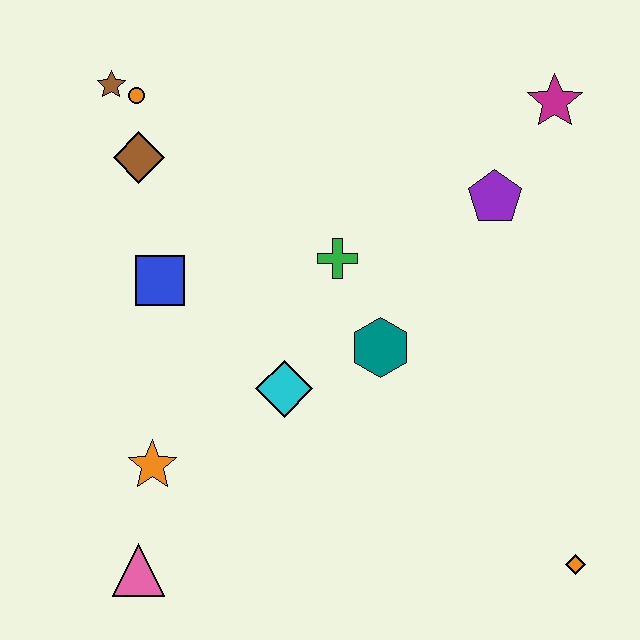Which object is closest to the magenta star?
The purple pentagon is closest to the magenta star.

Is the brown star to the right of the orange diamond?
No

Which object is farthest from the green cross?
The orange diamond is farthest from the green cross.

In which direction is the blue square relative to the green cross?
The blue square is to the left of the green cross.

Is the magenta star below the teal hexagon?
No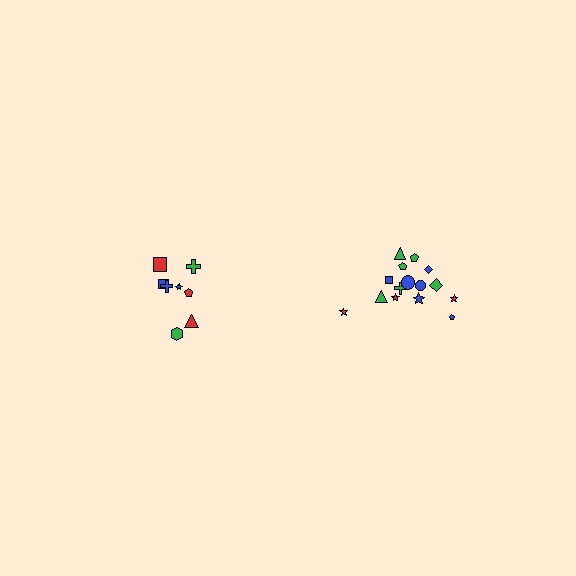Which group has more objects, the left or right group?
The right group.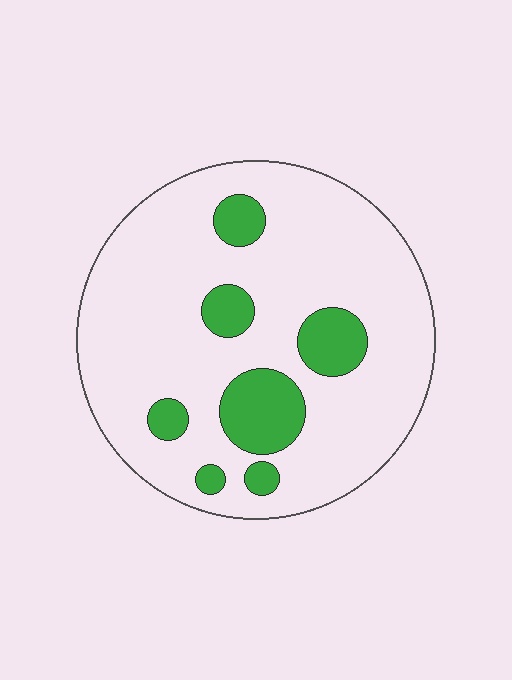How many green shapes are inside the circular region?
7.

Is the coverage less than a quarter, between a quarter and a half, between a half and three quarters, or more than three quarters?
Less than a quarter.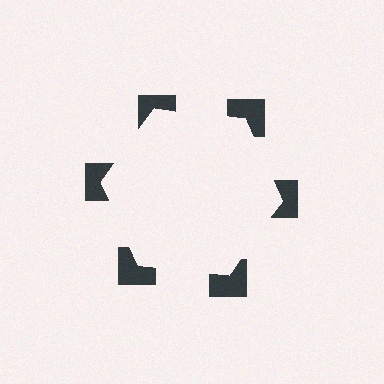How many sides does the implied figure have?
6 sides.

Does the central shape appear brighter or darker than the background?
It typically appears slightly brighter than the background, even though no actual brightness change is drawn.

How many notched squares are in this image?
There are 6 — one at each vertex of the illusory hexagon.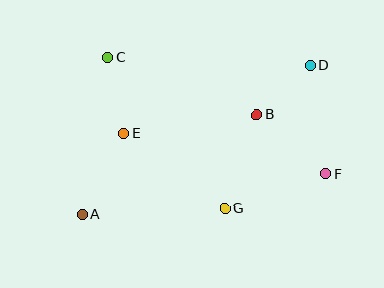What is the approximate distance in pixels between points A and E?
The distance between A and E is approximately 91 pixels.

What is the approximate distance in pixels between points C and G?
The distance between C and G is approximately 191 pixels.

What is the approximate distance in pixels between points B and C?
The distance between B and C is approximately 160 pixels.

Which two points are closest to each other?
Points B and D are closest to each other.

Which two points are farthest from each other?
Points A and D are farthest from each other.